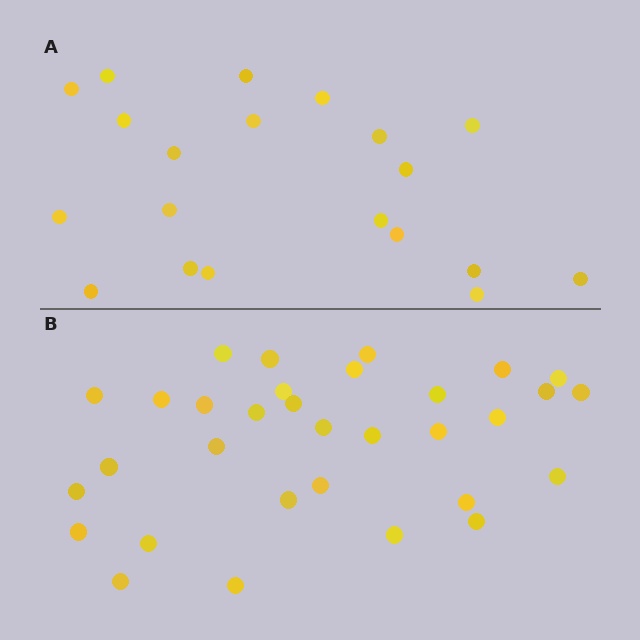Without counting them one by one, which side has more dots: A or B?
Region B (the bottom region) has more dots.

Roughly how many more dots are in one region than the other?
Region B has roughly 12 or so more dots than region A.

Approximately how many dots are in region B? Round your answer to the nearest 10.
About 30 dots. (The exact count is 32, which rounds to 30.)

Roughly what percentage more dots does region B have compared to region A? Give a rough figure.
About 60% more.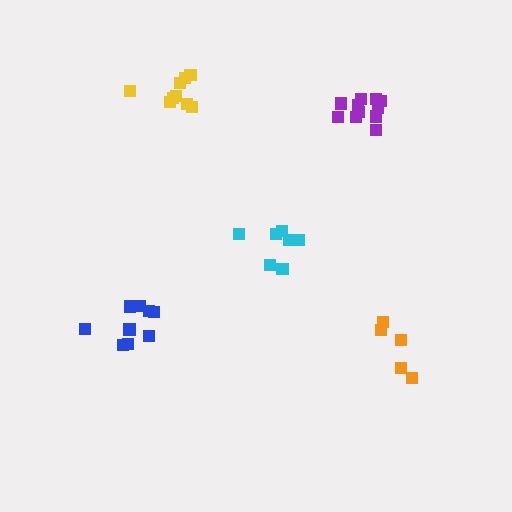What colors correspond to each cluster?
The clusters are colored: yellow, cyan, blue, purple, orange.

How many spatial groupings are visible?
There are 5 spatial groupings.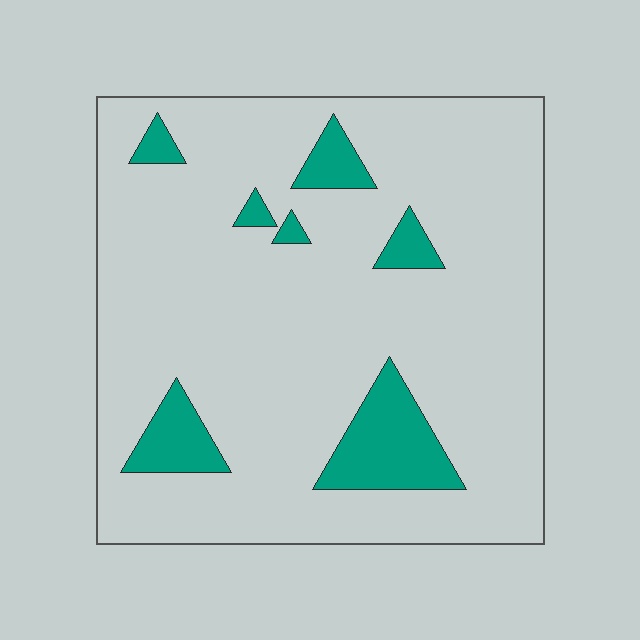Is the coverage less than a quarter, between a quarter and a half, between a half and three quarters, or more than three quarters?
Less than a quarter.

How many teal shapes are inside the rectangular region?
7.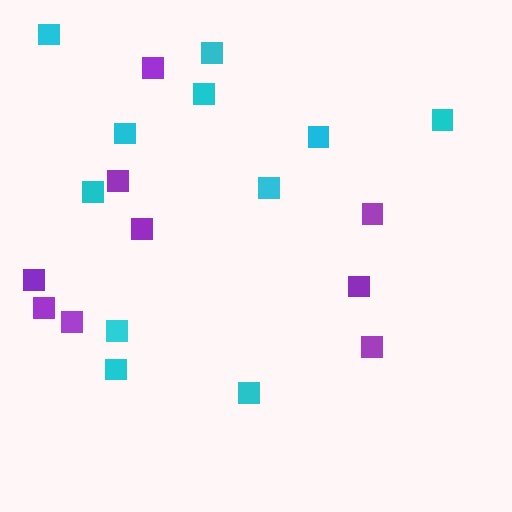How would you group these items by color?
There are 2 groups: one group of purple squares (9) and one group of cyan squares (11).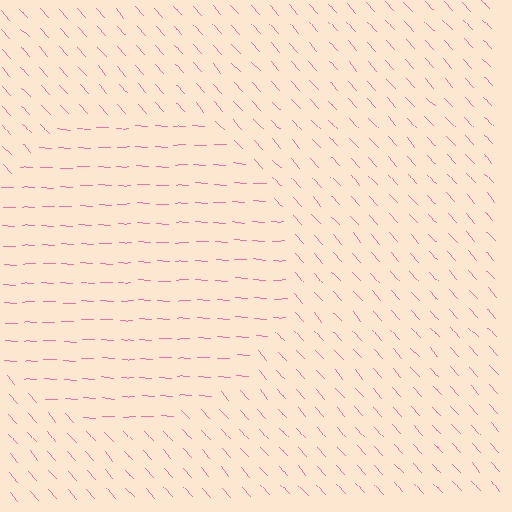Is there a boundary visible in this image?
Yes, there is a texture boundary formed by a change in line orientation.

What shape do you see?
I see a circle.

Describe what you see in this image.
The image is filled with small pink line segments. A circle region in the image has lines oriented differently from the surrounding lines, creating a visible texture boundary.